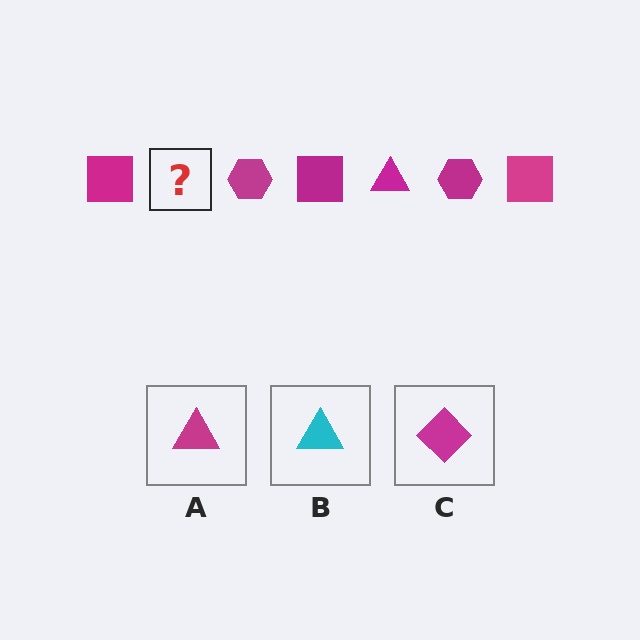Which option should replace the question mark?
Option A.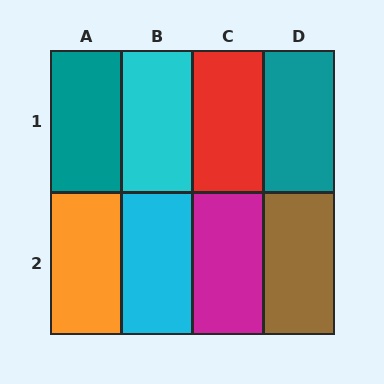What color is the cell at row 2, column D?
Brown.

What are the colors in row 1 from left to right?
Teal, cyan, red, teal.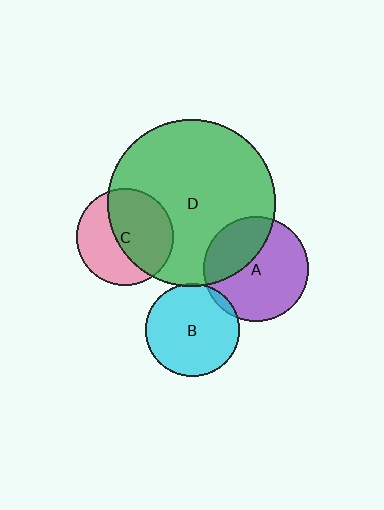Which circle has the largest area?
Circle D (green).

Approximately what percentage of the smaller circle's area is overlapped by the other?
Approximately 55%.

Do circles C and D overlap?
Yes.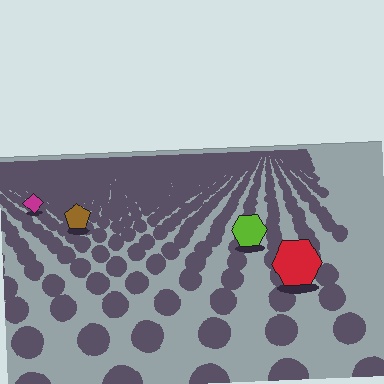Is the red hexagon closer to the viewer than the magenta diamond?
Yes. The red hexagon is closer — you can tell from the texture gradient: the ground texture is coarser near it.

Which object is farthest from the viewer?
The magenta diamond is farthest from the viewer. It appears smaller and the ground texture around it is denser.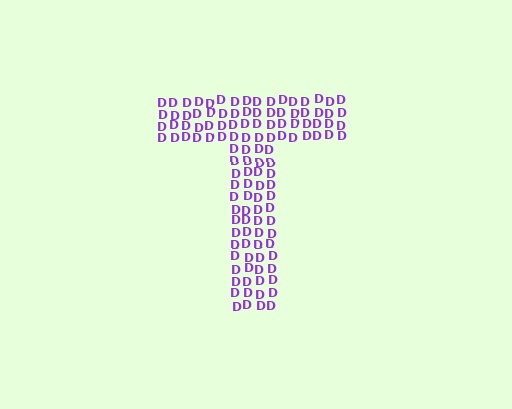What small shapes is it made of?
It is made of small letter D's.